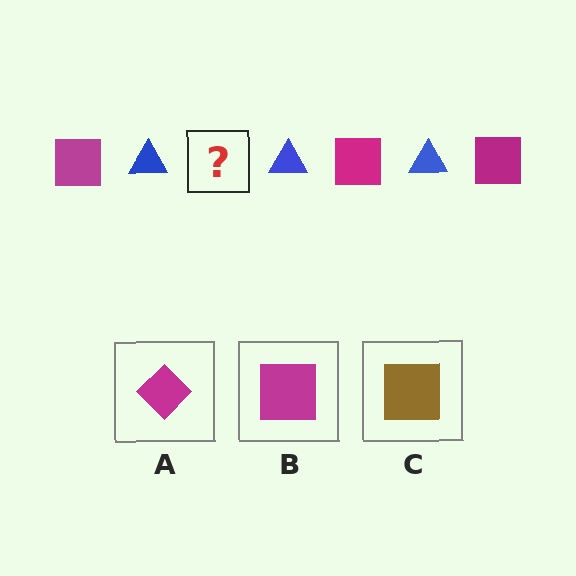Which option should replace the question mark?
Option B.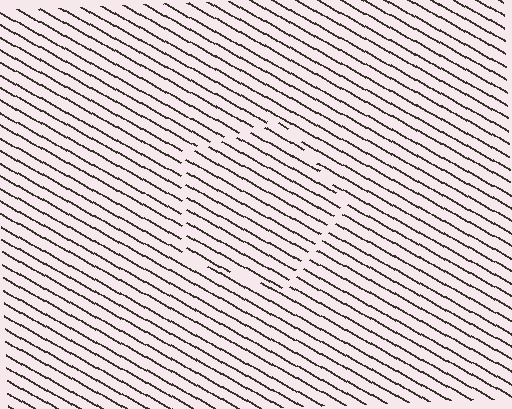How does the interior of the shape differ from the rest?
The interior of the shape contains the same grating, shifted by half a period — the contour is defined by the phase discontinuity where line-ends from the inner and outer gratings abut.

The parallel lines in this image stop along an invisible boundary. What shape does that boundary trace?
An illusory pentagon. The interior of the shape contains the same grating, shifted by half a period — the contour is defined by the phase discontinuity where line-ends from the inner and outer gratings abut.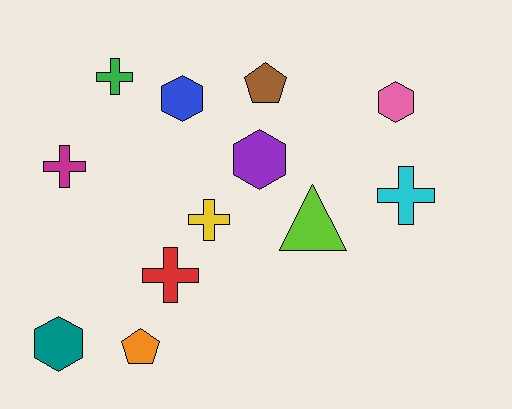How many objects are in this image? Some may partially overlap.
There are 12 objects.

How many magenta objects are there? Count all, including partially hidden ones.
There is 1 magenta object.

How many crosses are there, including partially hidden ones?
There are 5 crosses.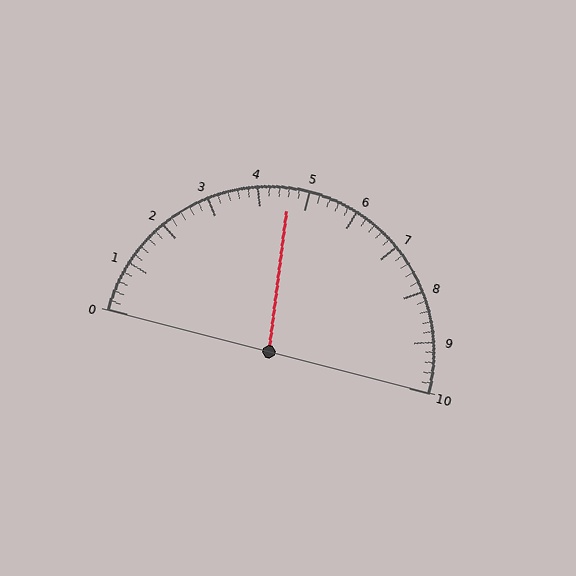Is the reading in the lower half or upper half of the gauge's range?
The reading is in the lower half of the range (0 to 10).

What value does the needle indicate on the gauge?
The needle indicates approximately 4.6.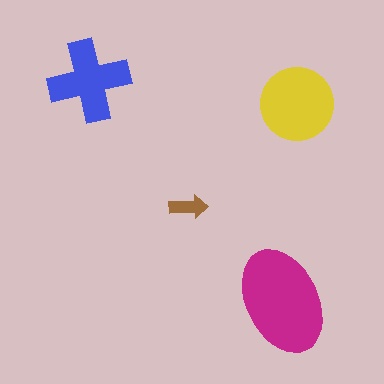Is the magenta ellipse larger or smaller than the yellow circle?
Larger.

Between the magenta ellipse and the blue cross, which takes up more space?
The magenta ellipse.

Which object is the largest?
The magenta ellipse.